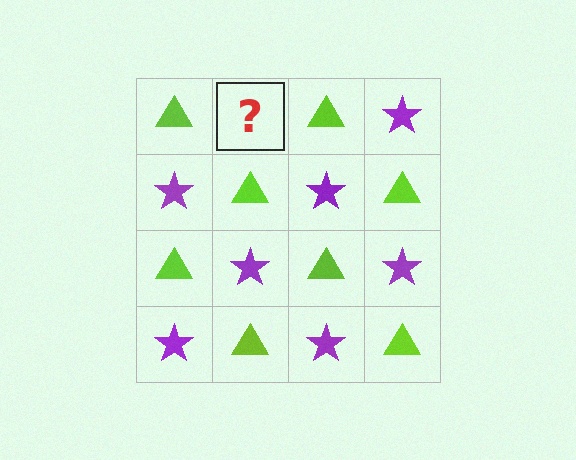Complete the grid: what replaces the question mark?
The question mark should be replaced with a purple star.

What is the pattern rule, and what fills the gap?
The rule is that it alternates lime triangle and purple star in a checkerboard pattern. The gap should be filled with a purple star.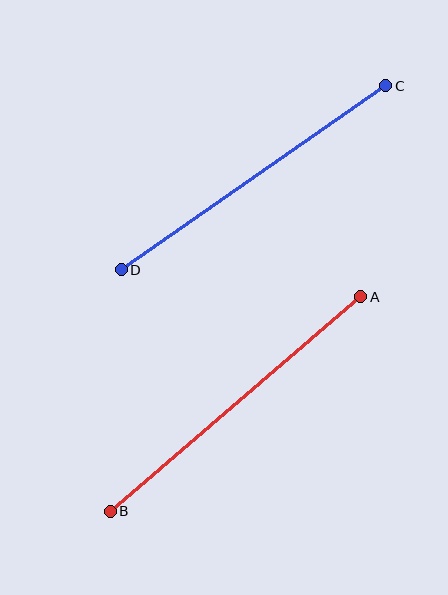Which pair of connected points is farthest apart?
Points A and B are farthest apart.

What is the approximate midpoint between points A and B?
The midpoint is at approximately (236, 404) pixels.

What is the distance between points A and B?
The distance is approximately 330 pixels.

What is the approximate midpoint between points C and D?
The midpoint is at approximately (253, 178) pixels.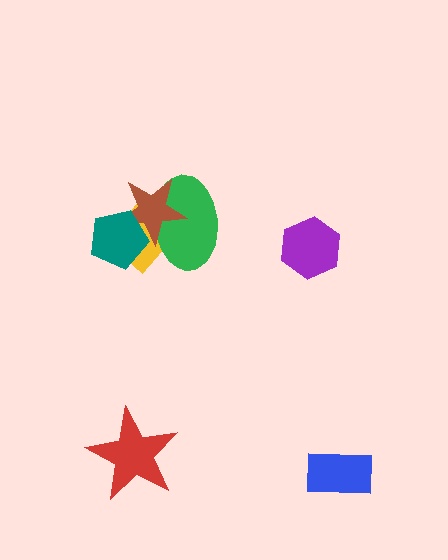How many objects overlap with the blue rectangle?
0 objects overlap with the blue rectangle.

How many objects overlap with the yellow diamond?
3 objects overlap with the yellow diamond.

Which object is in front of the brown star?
The teal pentagon is in front of the brown star.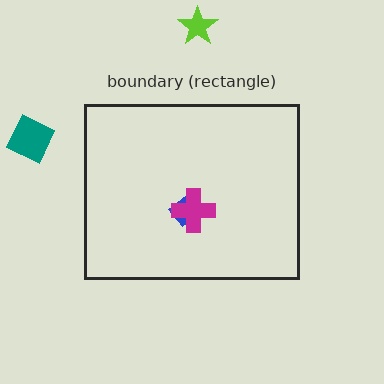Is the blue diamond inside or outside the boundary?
Inside.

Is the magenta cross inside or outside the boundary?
Inside.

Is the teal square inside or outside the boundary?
Outside.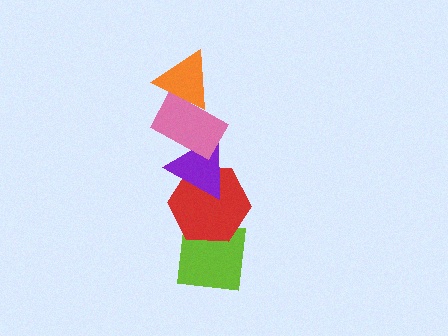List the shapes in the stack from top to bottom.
From top to bottom: the orange triangle, the pink rectangle, the purple triangle, the red hexagon, the lime square.